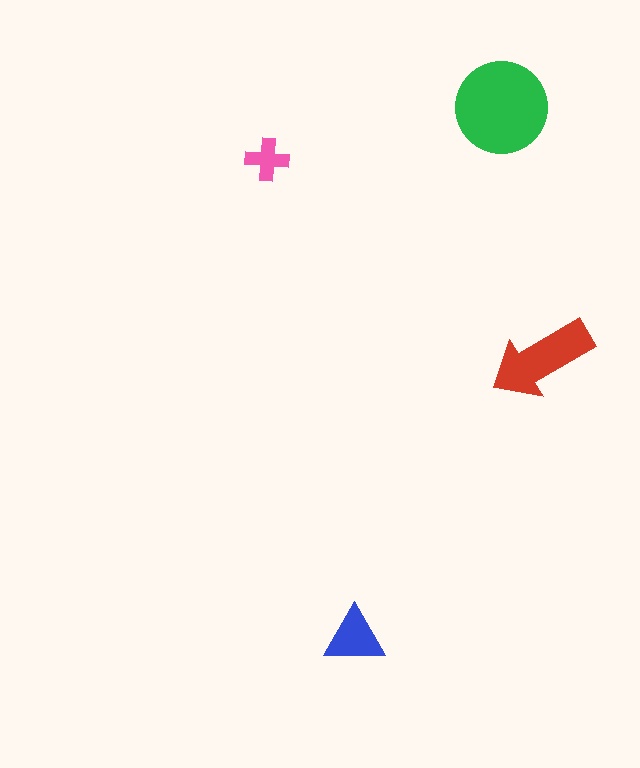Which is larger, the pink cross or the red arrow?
The red arrow.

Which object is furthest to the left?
The pink cross is leftmost.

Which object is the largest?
The green circle.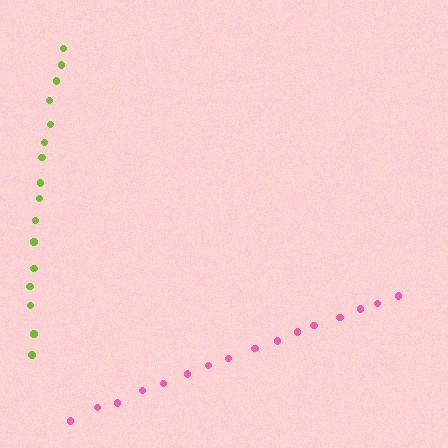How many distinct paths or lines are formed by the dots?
There are 2 distinct paths.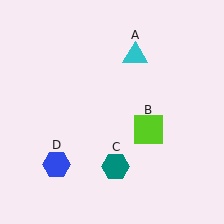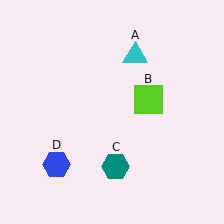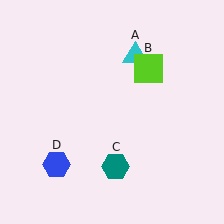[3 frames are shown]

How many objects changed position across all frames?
1 object changed position: lime square (object B).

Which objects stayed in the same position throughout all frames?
Cyan triangle (object A) and teal hexagon (object C) and blue hexagon (object D) remained stationary.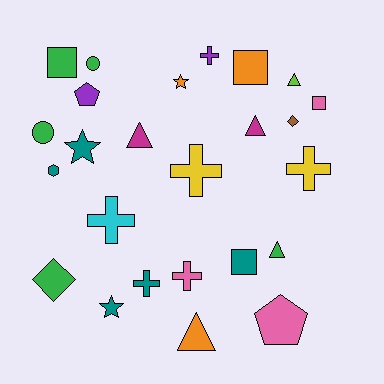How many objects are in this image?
There are 25 objects.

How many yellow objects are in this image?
There are 2 yellow objects.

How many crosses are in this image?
There are 6 crosses.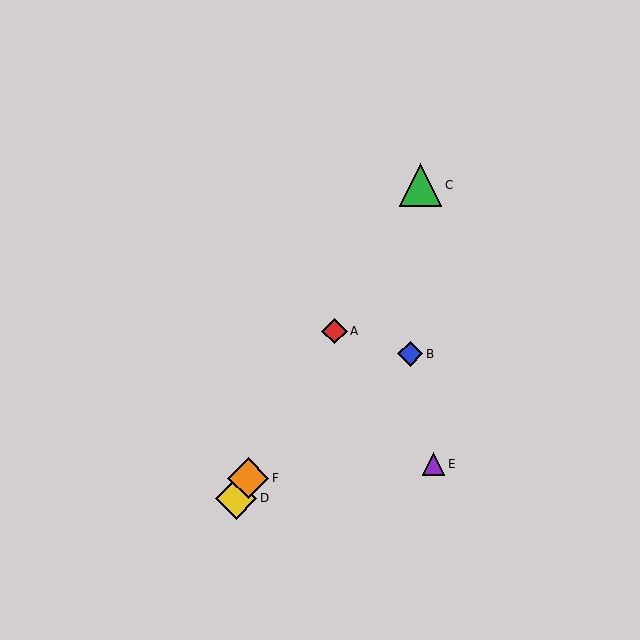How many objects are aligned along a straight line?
4 objects (A, C, D, F) are aligned along a straight line.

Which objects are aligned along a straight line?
Objects A, C, D, F are aligned along a straight line.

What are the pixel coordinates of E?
Object E is at (433, 464).